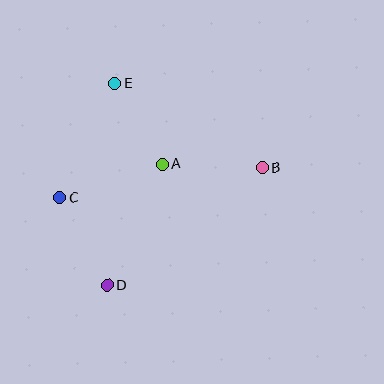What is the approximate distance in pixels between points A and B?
The distance between A and B is approximately 100 pixels.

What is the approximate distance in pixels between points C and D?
The distance between C and D is approximately 99 pixels.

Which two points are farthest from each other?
Points B and C are farthest from each other.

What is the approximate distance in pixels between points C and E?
The distance between C and E is approximately 127 pixels.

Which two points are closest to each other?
Points A and E are closest to each other.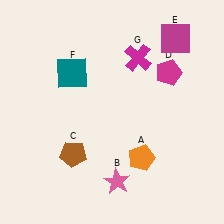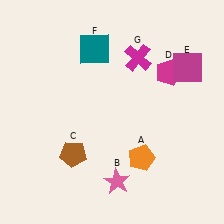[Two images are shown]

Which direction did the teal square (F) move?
The teal square (F) moved up.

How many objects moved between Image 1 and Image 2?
2 objects moved between the two images.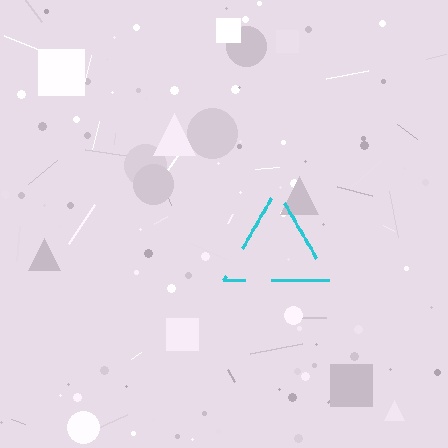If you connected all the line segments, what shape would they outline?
They would outline a triangle.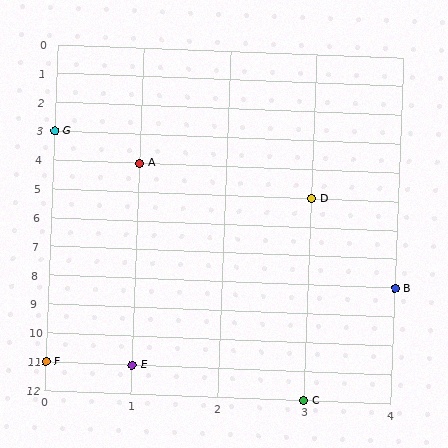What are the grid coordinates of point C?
Point C is at grid coordinates (3, 12).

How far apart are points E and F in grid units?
Points E and F are 1 column apart.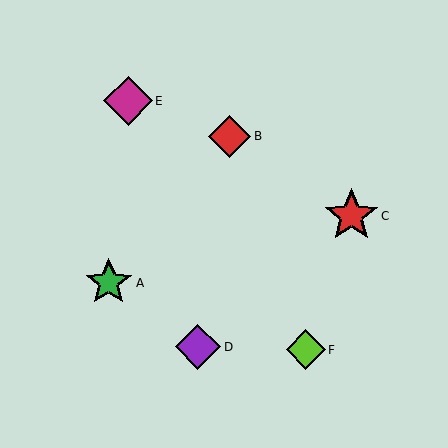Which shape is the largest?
The red star (labeled C) is the largest.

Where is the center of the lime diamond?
The center of the lime diamond is at (306, 350).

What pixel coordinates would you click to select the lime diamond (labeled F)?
Click at (306, 350) to select the lime diamond F.